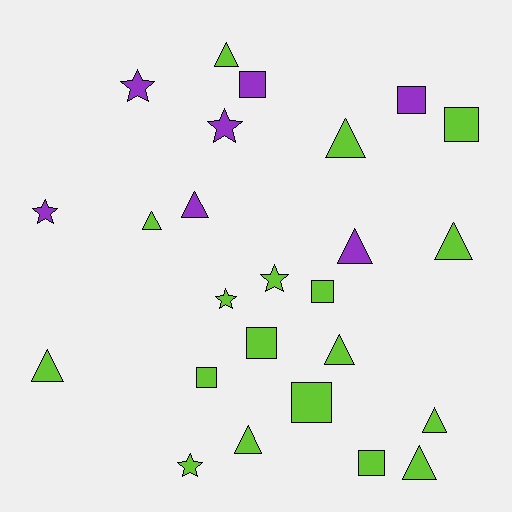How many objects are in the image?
There are 25 objects.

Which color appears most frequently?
Lime, with 18 objects.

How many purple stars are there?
There are 3 purple stars.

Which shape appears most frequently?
Triangle, with 11 objects.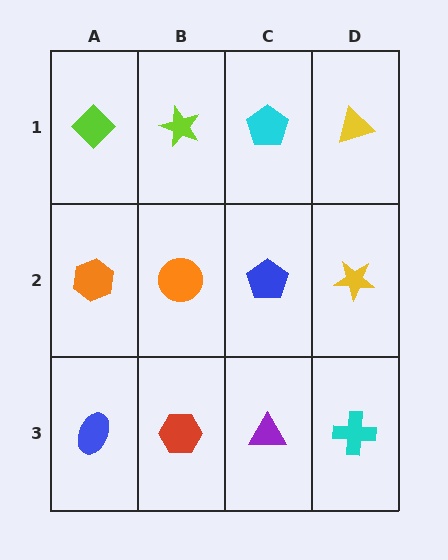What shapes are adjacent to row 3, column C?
A blue pentagon (row 2, column C), a red hexagon (row 3, column B), a cyan cross (row 3, column D).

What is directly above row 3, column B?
An orange circle.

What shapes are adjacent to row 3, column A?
An orange hexagon (row 2, column A), a red hexagon (row 3, column B).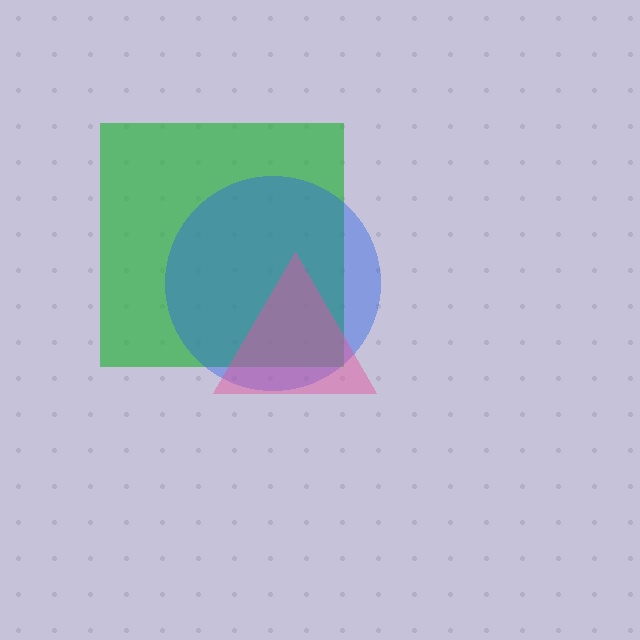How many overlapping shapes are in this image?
There are 3 overlapping shapes in the image.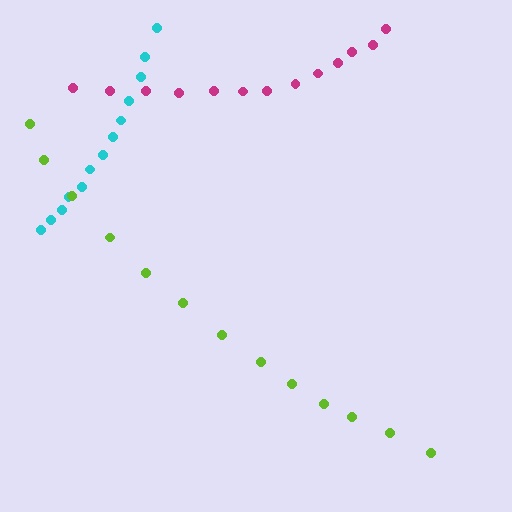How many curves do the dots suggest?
There are 3 distinct paths.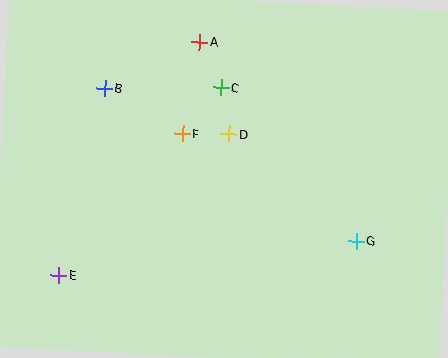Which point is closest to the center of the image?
Point D at (229, 134) is closest to the center.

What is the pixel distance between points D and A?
The distance between D and A is 97 pixels.